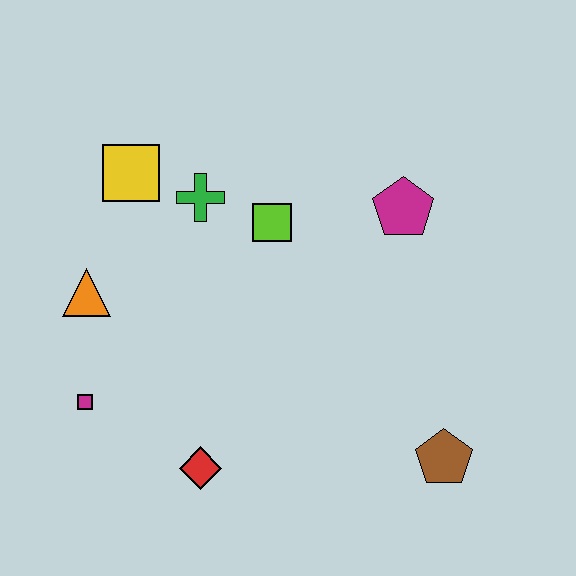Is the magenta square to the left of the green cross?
Yes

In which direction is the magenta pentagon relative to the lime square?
The magenta pentagon is to the right of the lime square.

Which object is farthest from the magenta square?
The magenta pentagon is farthest from the magenta square.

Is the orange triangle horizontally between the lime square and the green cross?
No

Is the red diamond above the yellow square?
No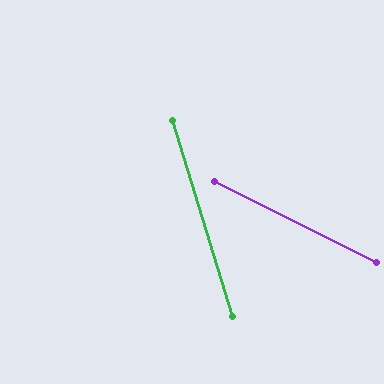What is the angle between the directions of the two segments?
Approximately 46 degrees.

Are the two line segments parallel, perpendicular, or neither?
Neither parallel nor perpendicular — they differ by about 46°.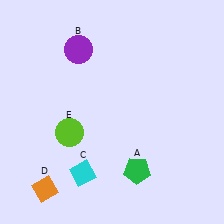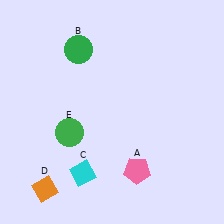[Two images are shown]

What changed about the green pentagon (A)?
In Image 1, A is green. In Image 2, it changed to pink.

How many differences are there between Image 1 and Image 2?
There are 3 differences between the two images.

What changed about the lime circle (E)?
In Image 1, E is lime. In Image 2, it changed to green.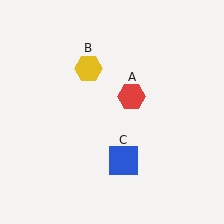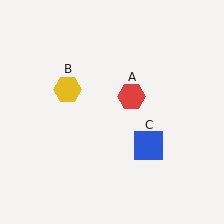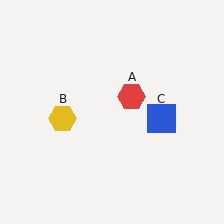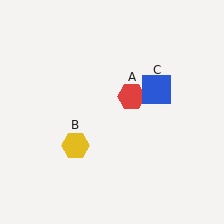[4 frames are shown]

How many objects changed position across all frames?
2 objects changed position: yellow hexagon (object B), blue square (object C).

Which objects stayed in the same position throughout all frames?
Red hexagon (object A) remained stationary.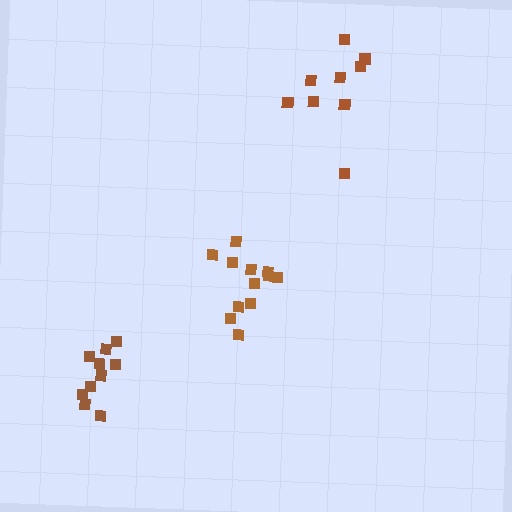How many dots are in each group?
Group 1: 12 dots, Group 2: 10 dots, Group 3: 9 dots (31 total).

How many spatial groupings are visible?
There are 3 spatial groupings.